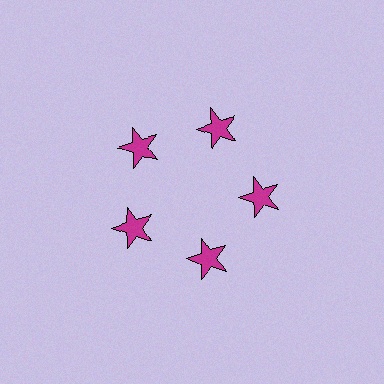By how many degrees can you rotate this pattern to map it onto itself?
The pattern maps onto itself every 72 degrees of rotation.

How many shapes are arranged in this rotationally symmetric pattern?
There are 5 shapes, arranged in 5 groups of 1.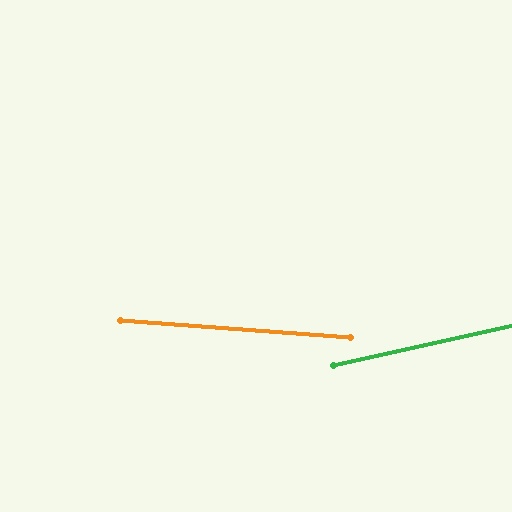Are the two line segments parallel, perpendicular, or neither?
Neither parallel nor perpendicular — they differ by about 17°.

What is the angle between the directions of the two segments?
Approximately 17 degrees.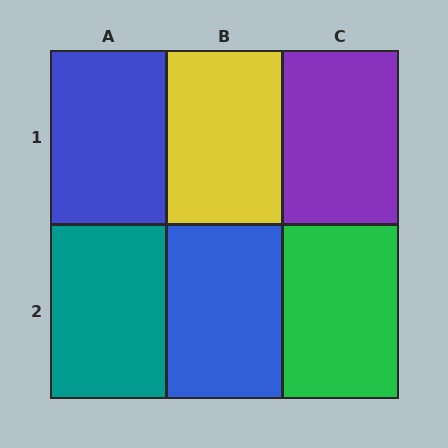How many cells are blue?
2 cells are blue.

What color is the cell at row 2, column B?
Blue.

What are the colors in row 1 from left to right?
Blue, yellow, purple.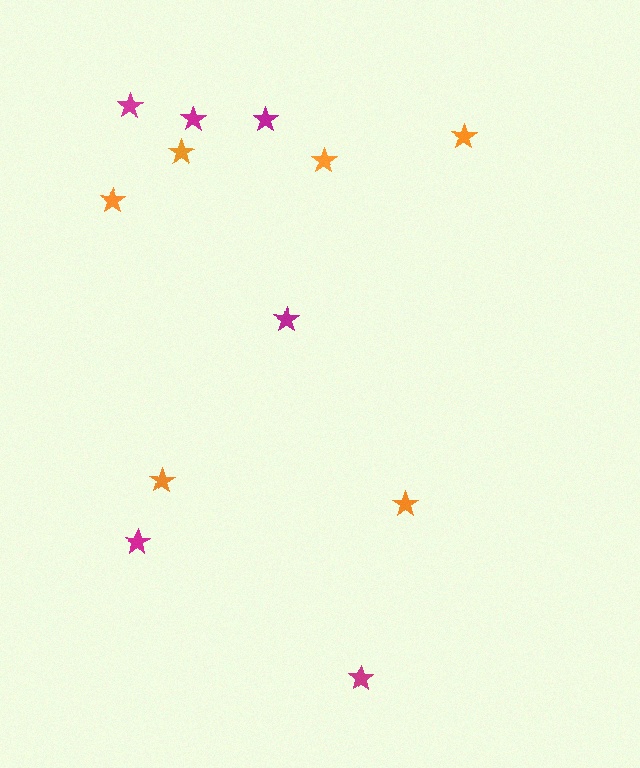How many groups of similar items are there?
There are 2 groups: one group of magenta stars (6) and one group of orange stars (6).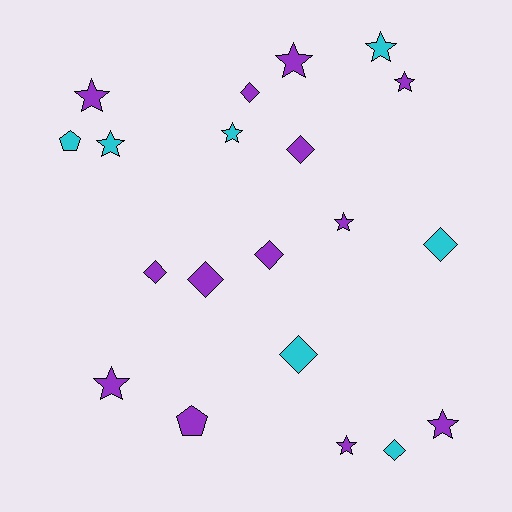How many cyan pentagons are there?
There is 1 cyan pentagon.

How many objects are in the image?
There are 20 objects.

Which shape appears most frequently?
Star, with 10 objects.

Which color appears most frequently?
Purple, with 13 objects.